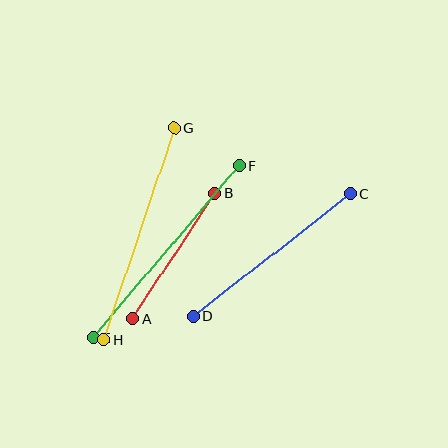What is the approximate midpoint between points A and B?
The midpoint is at approximately (174, 256) pixels.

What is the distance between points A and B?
The distance is approximately 150 pixels.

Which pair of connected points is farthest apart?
Points E and F are farthest apart.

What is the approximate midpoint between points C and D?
The midpoint is at approximately (272, 255) pixels.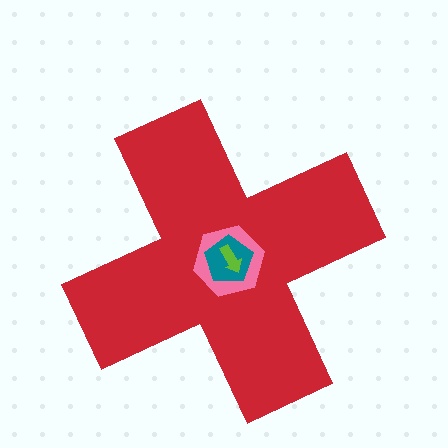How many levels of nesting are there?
4.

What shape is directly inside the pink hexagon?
The teal pentagon.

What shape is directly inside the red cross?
The pink hexagon.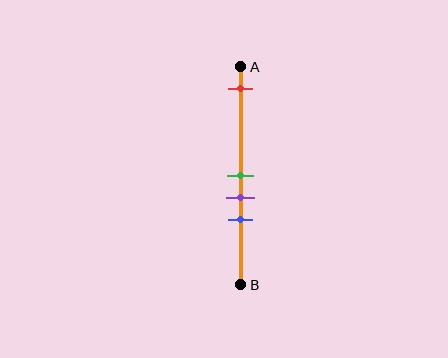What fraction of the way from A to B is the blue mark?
The blue mark is approximately 70% (0.7) of the way from A to B.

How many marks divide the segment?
There are 4 marks dividing the segment.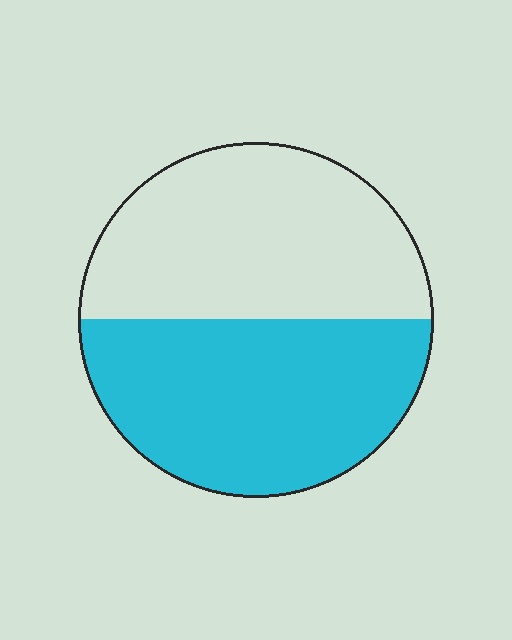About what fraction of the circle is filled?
About one half (1/2).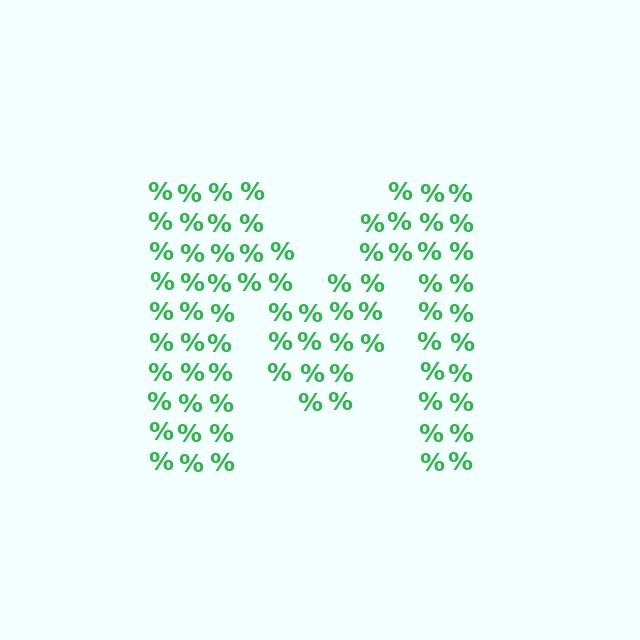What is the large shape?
The large shape is the letter M.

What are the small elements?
The small elements are percent signs.